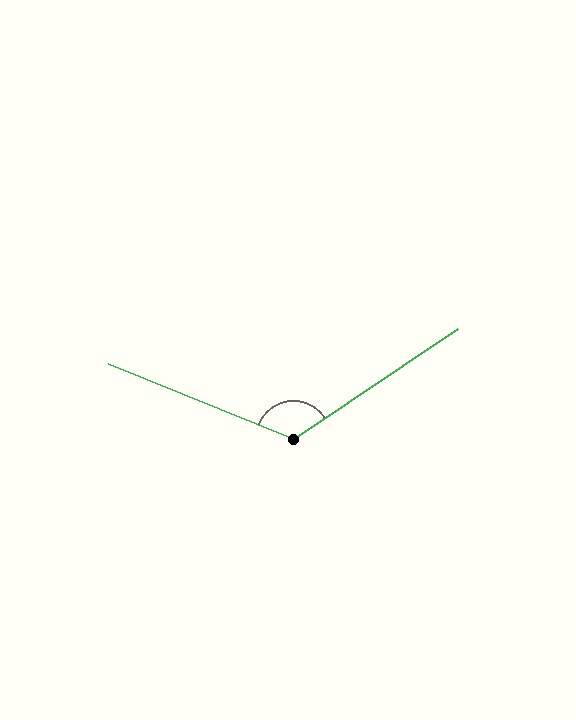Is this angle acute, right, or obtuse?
It is obtuse.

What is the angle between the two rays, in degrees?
Approximately 124 degrees.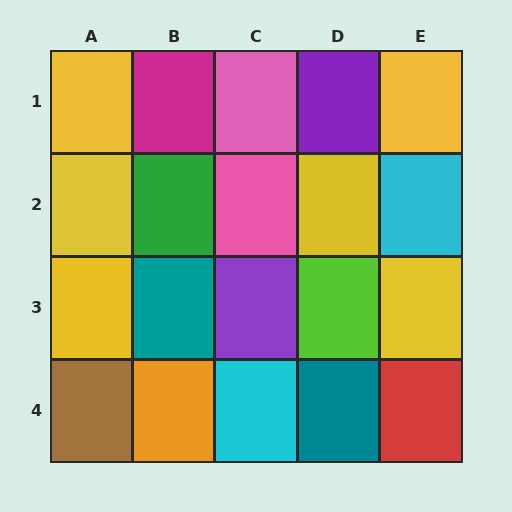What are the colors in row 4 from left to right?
Brown, orange, cyan, teal, red.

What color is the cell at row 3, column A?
Yellow.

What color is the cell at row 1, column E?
Yellow.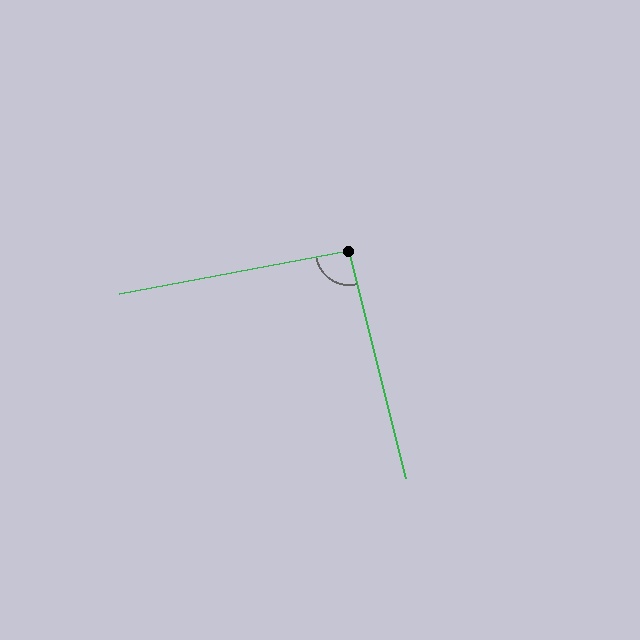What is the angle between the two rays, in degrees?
Approximately 93 degrees.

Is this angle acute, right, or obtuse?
It is approximately a right angle.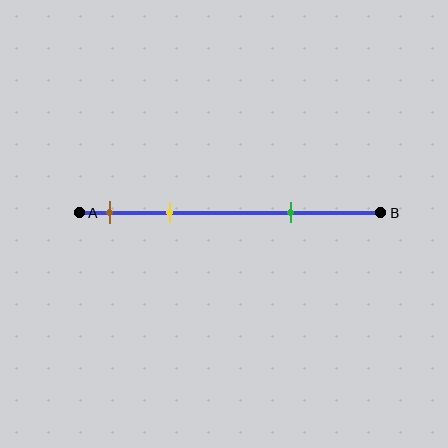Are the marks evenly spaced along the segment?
No, the marks are not evenly spaced.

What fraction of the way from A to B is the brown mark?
The brown mark is approximately 10% (0.1) of the way from A to B.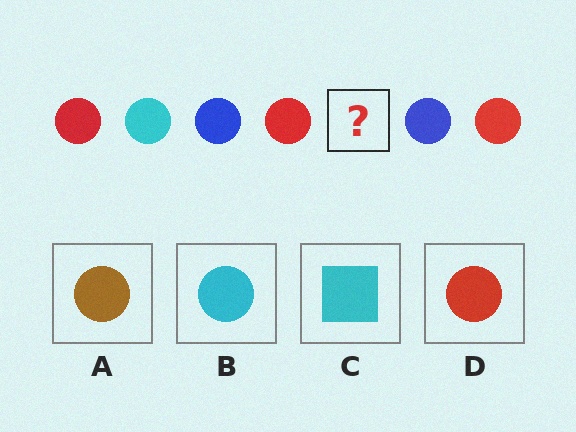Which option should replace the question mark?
Option B.